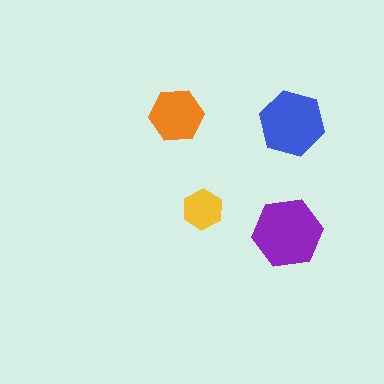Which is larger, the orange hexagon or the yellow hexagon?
The orange one.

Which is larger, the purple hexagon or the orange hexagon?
The purple one.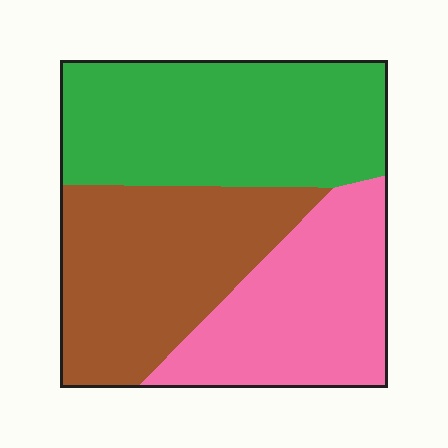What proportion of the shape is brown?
Brown covers 33% of the shape.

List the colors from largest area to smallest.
From largest to smallest: green, brown, pink.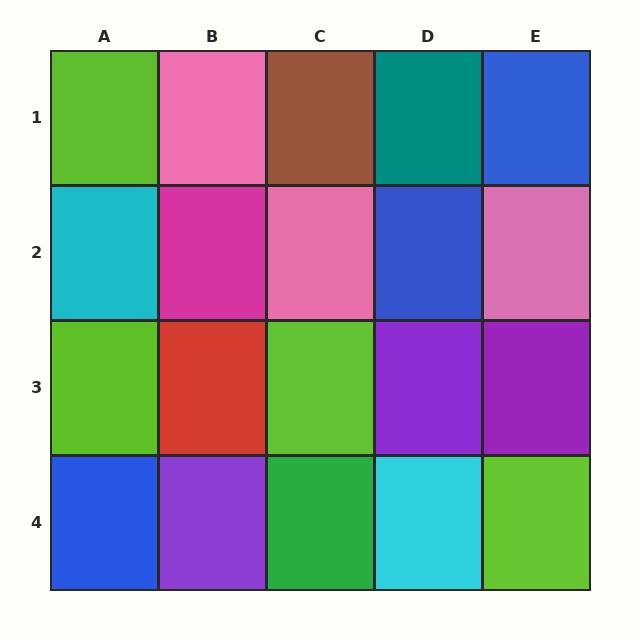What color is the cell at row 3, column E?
Purple.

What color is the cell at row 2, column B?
Magenta.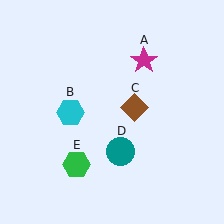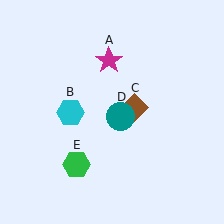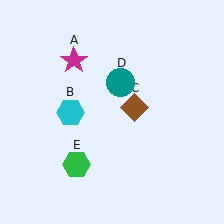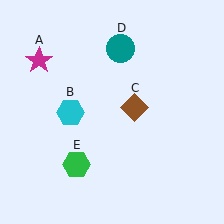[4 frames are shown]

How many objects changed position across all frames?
2 objects changed position: magenta star (object A), teal circle (object D).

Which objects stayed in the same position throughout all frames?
Cyan hexagon (object B) and brown diamond (object C) and green hexagon (object E) remained stationary.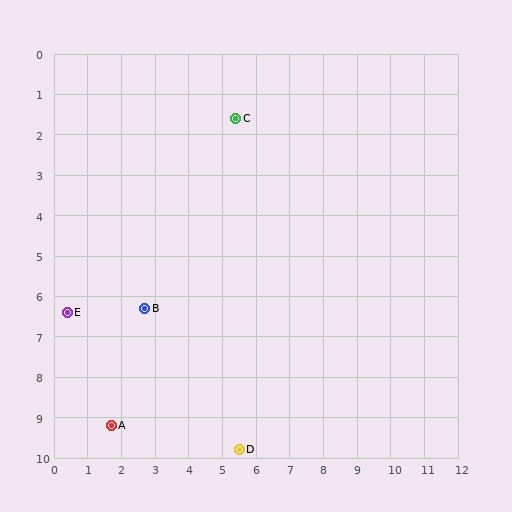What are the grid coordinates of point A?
Point A is at approximately (1.7, 9.2).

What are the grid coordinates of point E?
Point E is at approximately (0.4, 6.4).